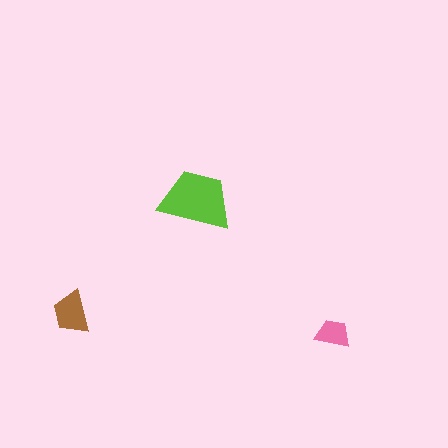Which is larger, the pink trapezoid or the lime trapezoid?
The lime one.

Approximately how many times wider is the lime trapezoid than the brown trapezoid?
About 1.5 times wider.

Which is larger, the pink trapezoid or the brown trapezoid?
The brown one.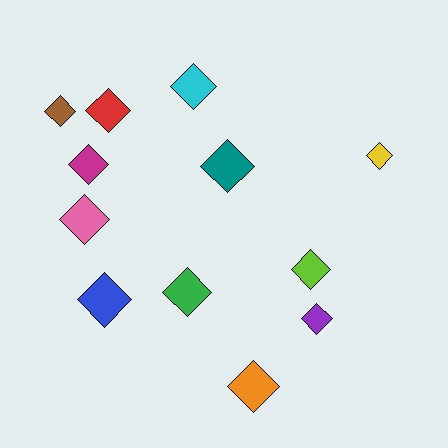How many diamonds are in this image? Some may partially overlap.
There are 12 diamonds.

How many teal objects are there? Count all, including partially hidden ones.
There is 1 teal object.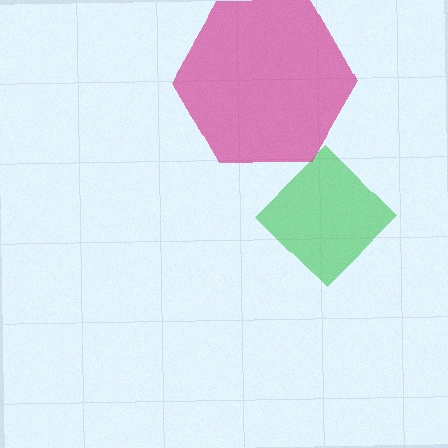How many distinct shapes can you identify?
There are 2 distinct shapes: a green diamond, a magenta hexagon.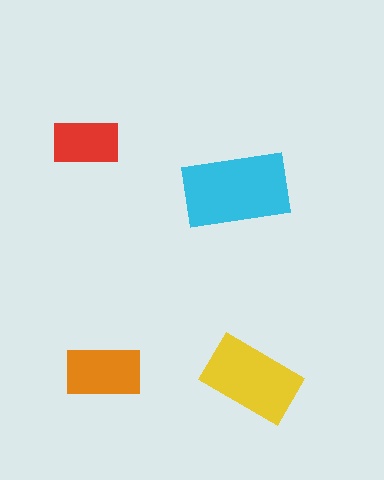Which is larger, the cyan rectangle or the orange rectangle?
The cyan one.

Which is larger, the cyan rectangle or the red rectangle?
The cyan one.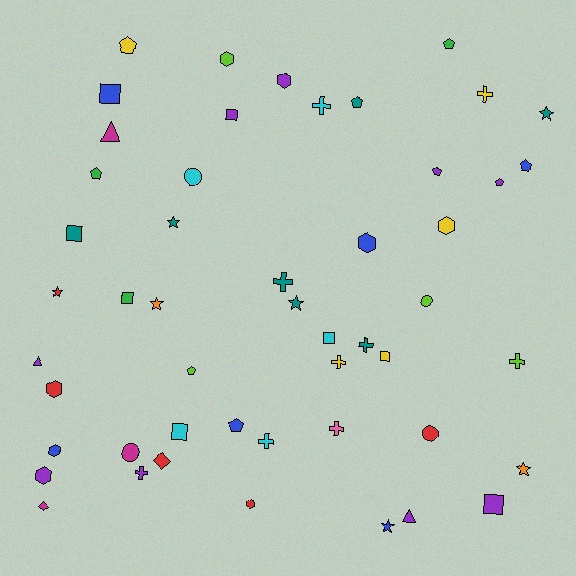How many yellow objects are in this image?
There are 5 yellow objects.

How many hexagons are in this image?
There are 8 hexagons.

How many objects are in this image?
There are 50 objects.